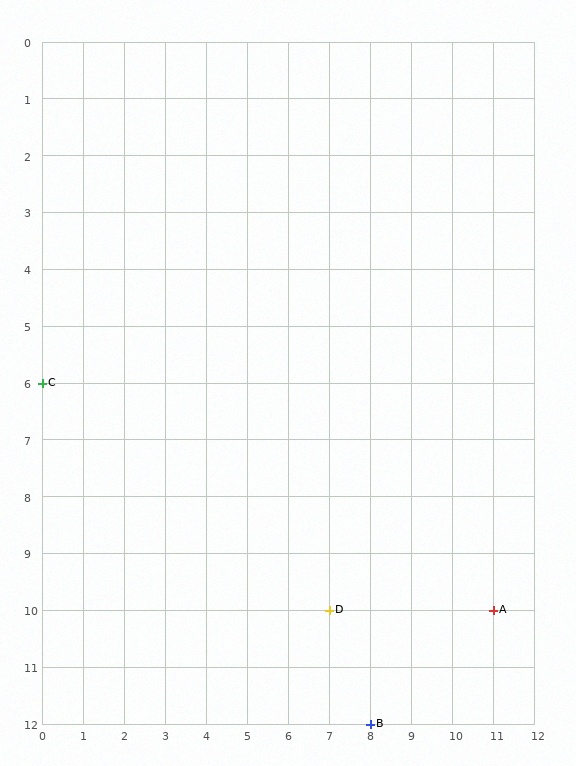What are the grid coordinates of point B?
Point B is at grid coordinates (8, 12).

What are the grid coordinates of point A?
Point A is at grid coordinates (11, 10).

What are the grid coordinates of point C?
Point C is at grid coordinates (0, 6).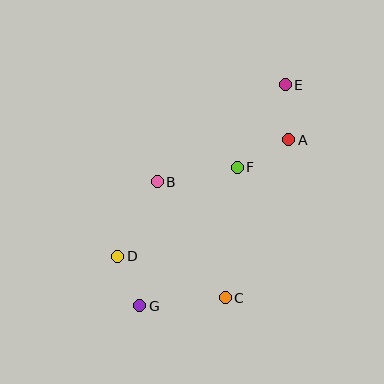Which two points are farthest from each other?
Points E and G are farthest from each other.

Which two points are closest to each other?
Points D and G are closest to each other.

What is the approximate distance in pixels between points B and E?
The distance between B and E is approximately 161 pixels.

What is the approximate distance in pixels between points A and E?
The distance between A and E is approximately 55 pixels.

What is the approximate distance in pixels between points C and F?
The distance between C and F is approximately 131 pixels.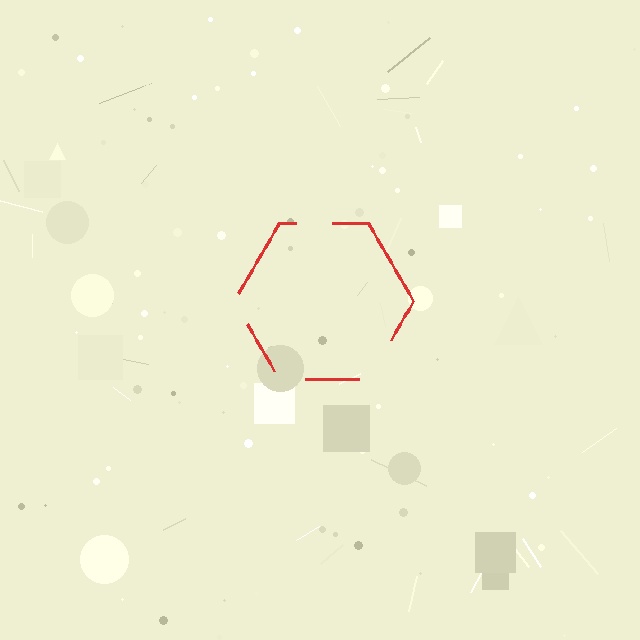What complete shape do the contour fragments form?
The contour fragments form a hexagon.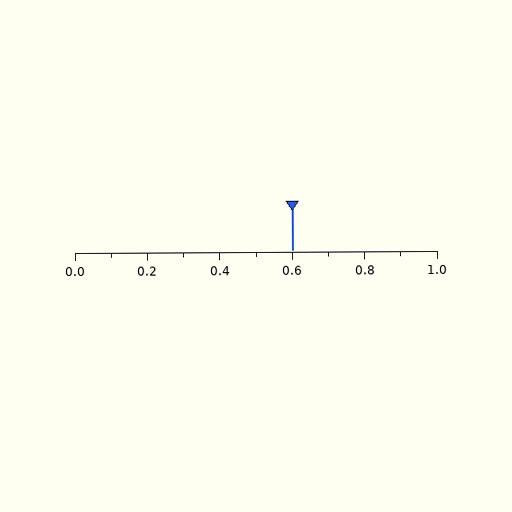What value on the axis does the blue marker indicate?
The marker indicates approximately 0.6.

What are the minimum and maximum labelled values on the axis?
The axis runs from 0.0 to 1.0.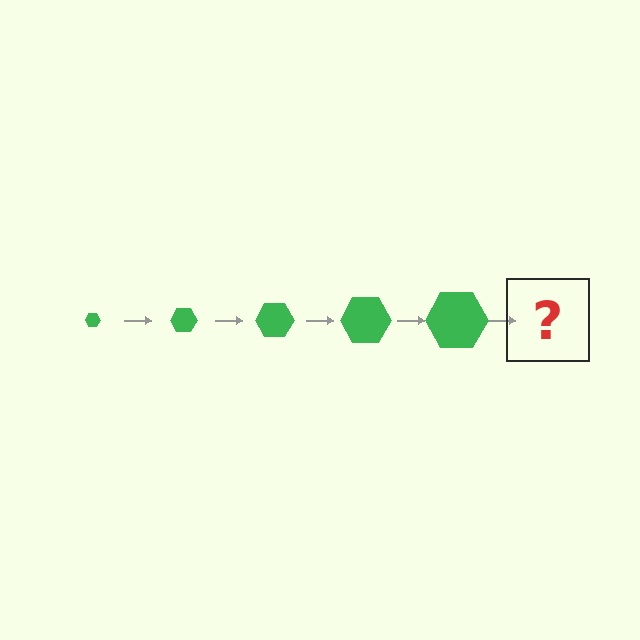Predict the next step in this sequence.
The next step is a green hexagon, larger than the previous one.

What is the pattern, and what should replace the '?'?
The pattern is that the hexagon gets progressively larger each step. The '?' should be a green hexagon, larger than the previous one.